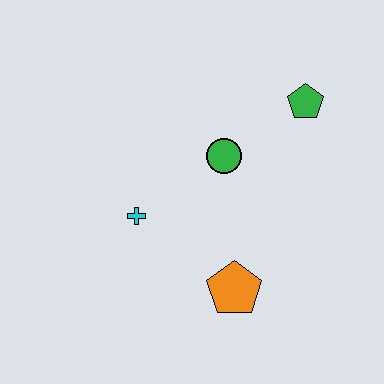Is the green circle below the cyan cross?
No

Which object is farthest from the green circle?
The orange pentagon is farthest from the green circle.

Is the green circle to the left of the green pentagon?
Yes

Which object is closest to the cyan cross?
The green circle is closest to the cyan cross.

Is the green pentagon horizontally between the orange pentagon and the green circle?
No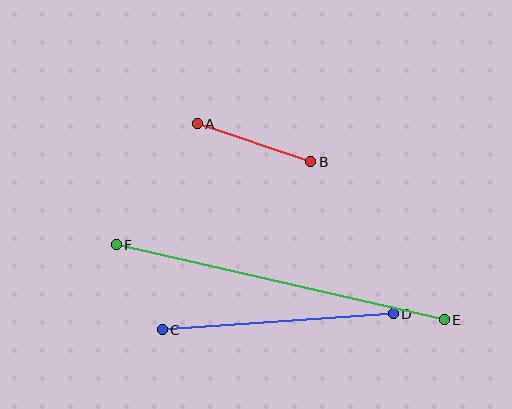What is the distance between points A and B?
The distance is approximately 119 pixels.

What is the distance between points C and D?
The distance is approximately 232 pixels.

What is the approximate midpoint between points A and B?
The midpoint is at approximately (254, 143) pixels.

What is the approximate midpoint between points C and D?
The midpoint is at approximately (278, 322) pixels.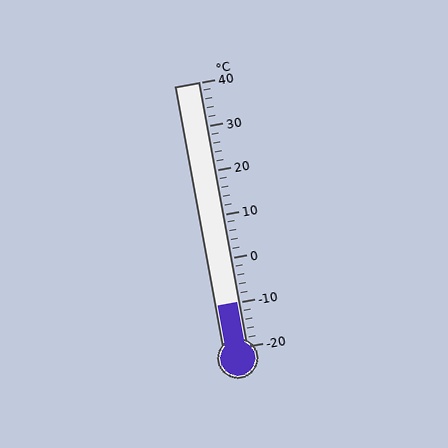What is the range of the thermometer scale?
The thermometer scale ranges from -20°C to 40°C.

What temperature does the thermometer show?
The thermometer shows approximately -10°C.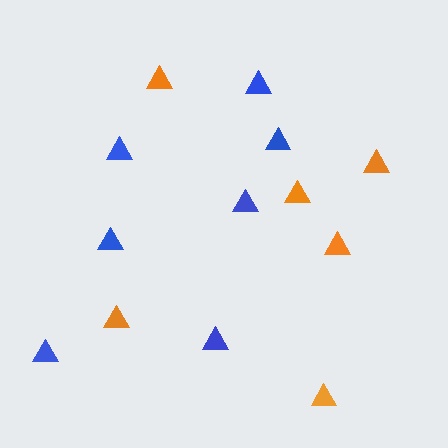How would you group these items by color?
There are 2 groups: one group of blue triangles (7) and one group of orange triangles (6).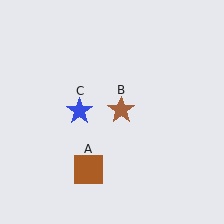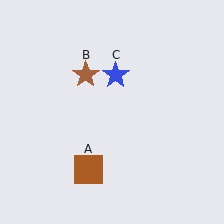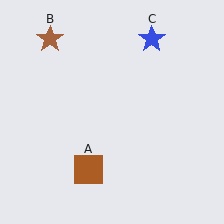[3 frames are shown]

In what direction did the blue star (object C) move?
The blue star (object C) moved up and to the right.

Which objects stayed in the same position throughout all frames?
Brown square (object A) remained stationary.